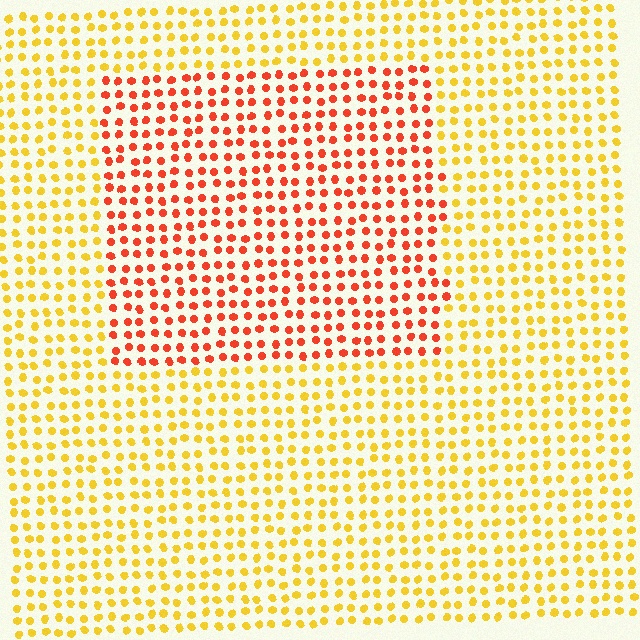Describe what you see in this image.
The image is filled with small yellow elements in a uniform arrangement. A rectangle-shaped region is visible where the elements are tinted to a slightly different hue, forming a subtle color boundary.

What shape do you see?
I see a rectangle.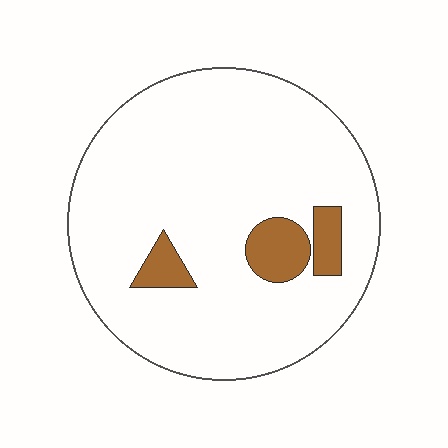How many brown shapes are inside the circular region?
3.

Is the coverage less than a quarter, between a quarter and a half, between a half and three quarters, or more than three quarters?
Less than a quarter.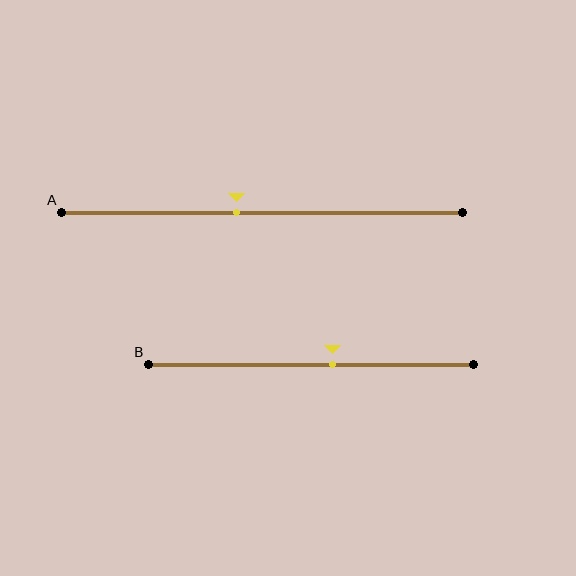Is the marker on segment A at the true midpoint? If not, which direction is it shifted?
No, the marker on segment A is shifted to the left by about 6% of the segment length.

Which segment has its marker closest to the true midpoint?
Segment A has its marker closest to the true midpoint.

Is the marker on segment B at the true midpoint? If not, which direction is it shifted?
No, the marker on segment B is shifted to the right by about 7% of the segment length.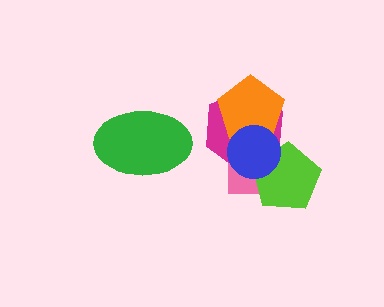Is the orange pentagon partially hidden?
Yes, it is partially covered by another shape.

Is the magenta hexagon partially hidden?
Yes, it is partially covered by another shape.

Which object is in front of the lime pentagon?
The blue circle is in front of the lime pentagon.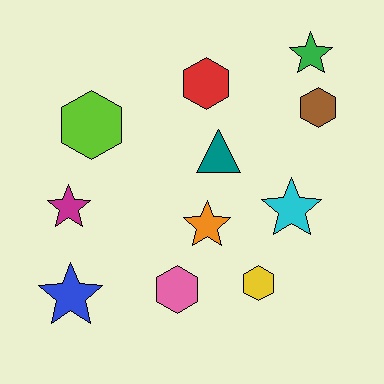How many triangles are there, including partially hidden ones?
There is 1 triangle.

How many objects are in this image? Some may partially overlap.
There are 11 objects.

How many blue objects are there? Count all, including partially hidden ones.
There is 1 blue object.